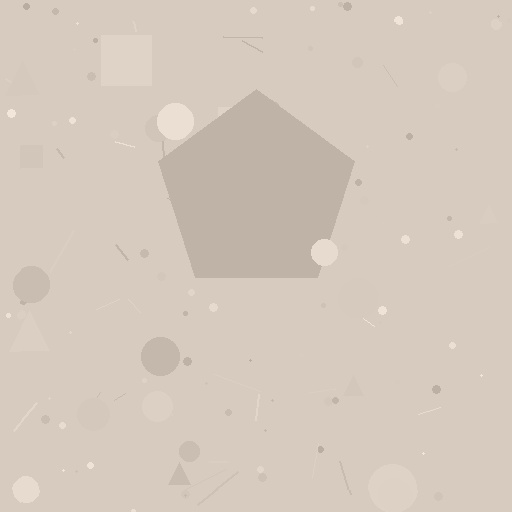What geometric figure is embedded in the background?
A pentagon is embedded in the background.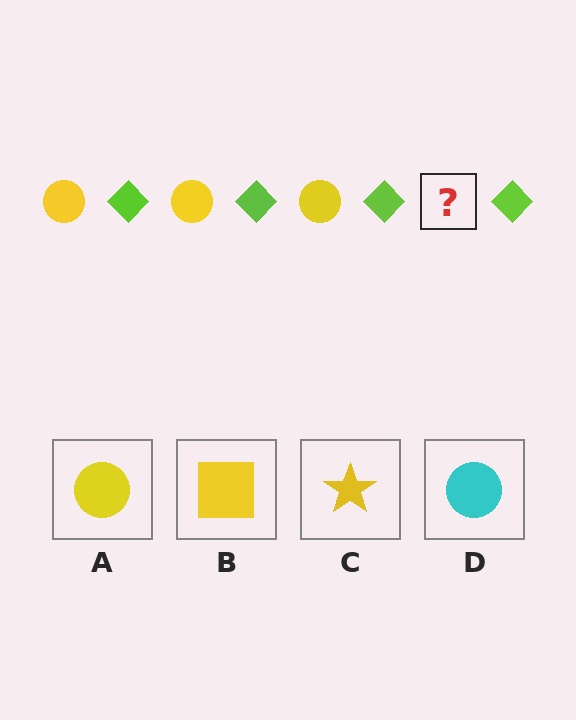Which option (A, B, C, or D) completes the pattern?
A.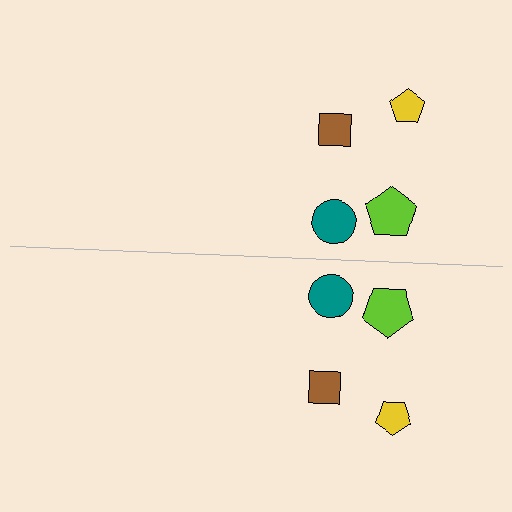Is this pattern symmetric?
Yes, this pattern has bilateral (reflection) symmetry.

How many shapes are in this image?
There are 8 shapes in this image.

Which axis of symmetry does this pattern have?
The pattern has a horizontal axis of symmetry running through the center of the image.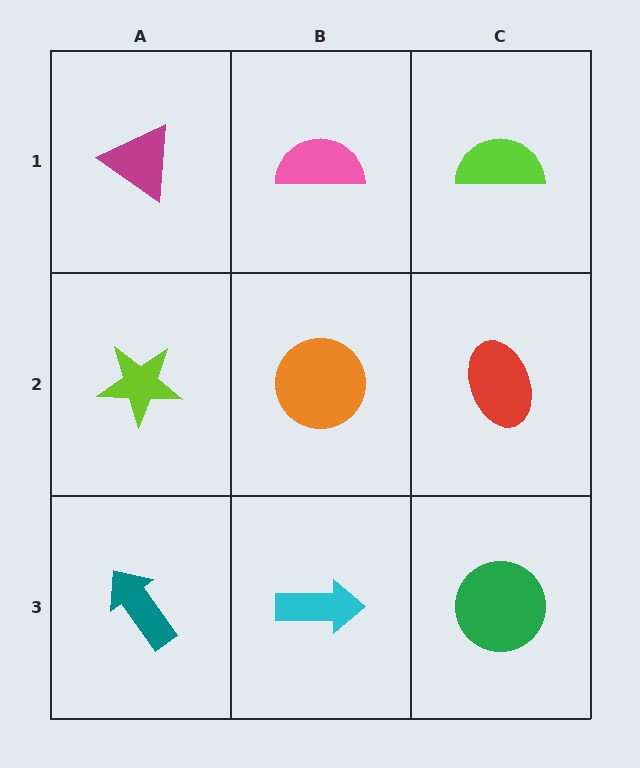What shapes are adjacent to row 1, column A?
A lime star (row 2, column A), a pink semicircle (row 1, column B).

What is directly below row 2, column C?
A green circle.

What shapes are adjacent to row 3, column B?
An orange circle (row 2, column B), a teal arrow (row 3, column A), a green circle (row 3, column C).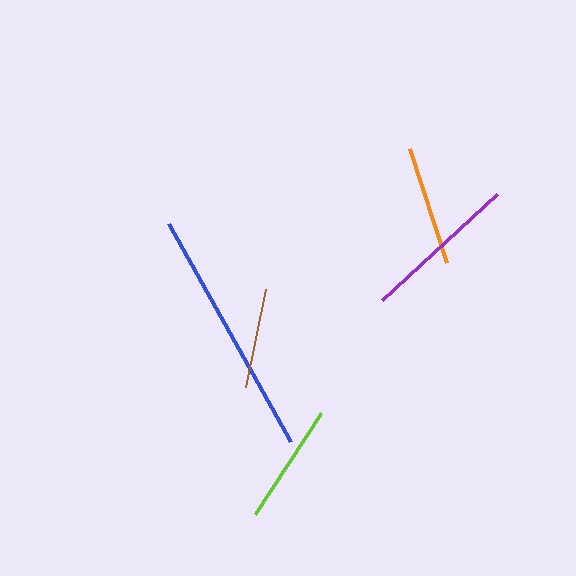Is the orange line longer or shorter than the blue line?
The blue line is longer than the orange line.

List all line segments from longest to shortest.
From longest to shortest: blue, purple, lime, orange, brown.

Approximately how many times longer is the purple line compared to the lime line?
The purple line is approximately 1.3 times the length of the lime line.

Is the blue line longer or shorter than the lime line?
The blue line is longer than the lime line.